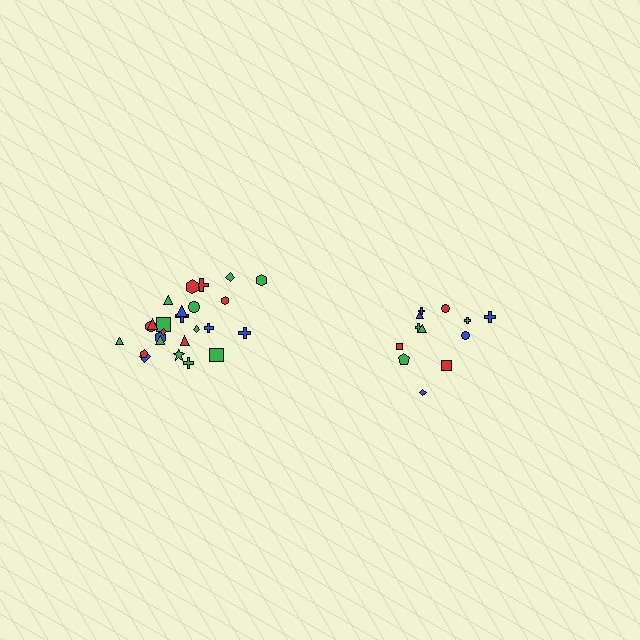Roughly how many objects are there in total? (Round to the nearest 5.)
Roughly 35 objects in total.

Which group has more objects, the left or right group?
The left group.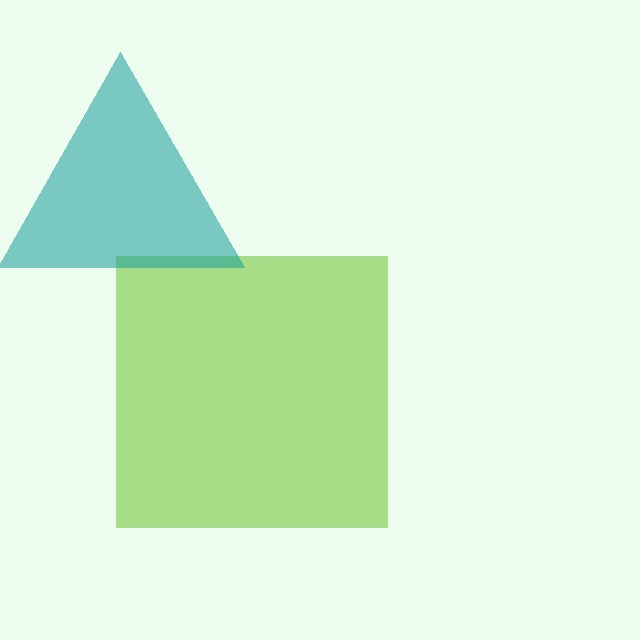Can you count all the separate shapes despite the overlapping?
Yes, there are 2 separate shapes.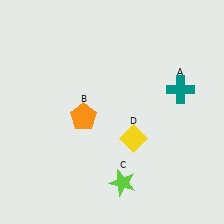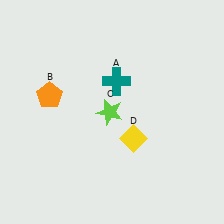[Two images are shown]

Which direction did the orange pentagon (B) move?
The orange pentagon (B) moved left.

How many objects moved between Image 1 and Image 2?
3 objects moved between the two images.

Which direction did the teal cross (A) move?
The teal cross (A) moved left.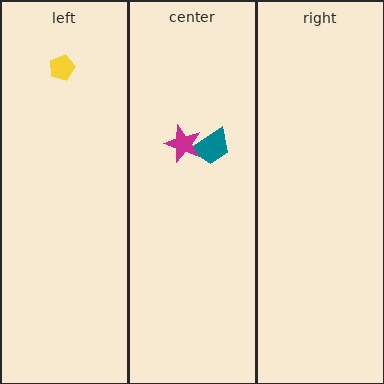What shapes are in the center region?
The teal trapezoid, the magenta star.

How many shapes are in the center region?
2.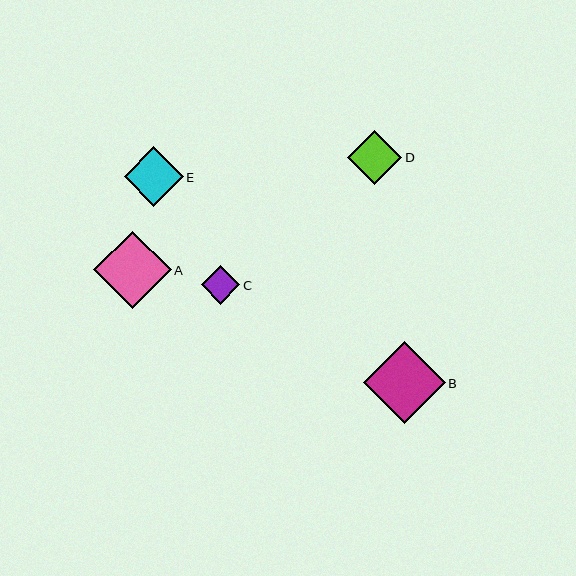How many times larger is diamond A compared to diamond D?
Diamond A is approximately 1.4 times the size of diamond D.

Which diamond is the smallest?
Diamond C is the smallest with a size of approximately 38 pixels.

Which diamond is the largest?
Diamond B is the largest with a size of approximately 82 pixels.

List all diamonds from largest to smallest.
From largest to smallest: B, A, E, D, C.